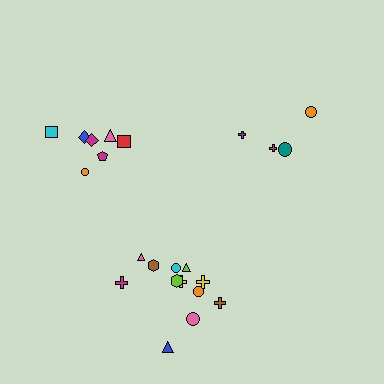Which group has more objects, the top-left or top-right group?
The top-left group.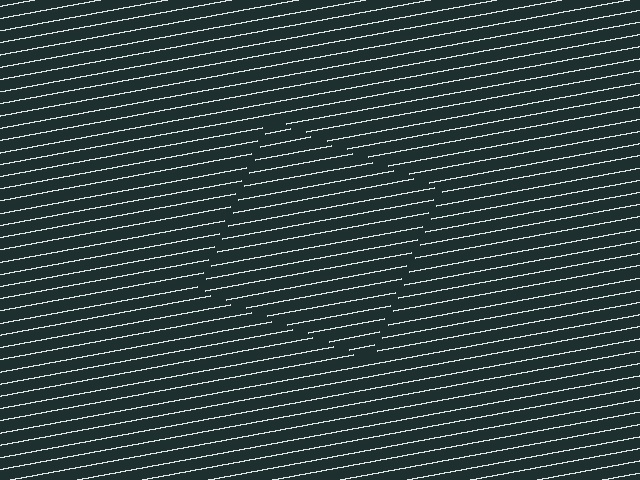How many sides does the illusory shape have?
4 sides — the line-ends trace a square.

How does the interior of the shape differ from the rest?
The interior of the shape contains the same grating, shifted by half a period — the contour is defined by the phase discontinuity where line-ends from the inner and outer gratings abut.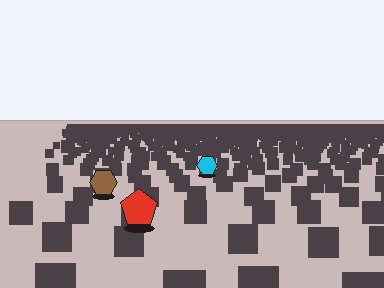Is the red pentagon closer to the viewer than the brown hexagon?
Yes. The red pentagon is closer — you can tell from the texture gradient: the ground texture is coarser near it.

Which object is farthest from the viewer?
The cyan hexagon is farthest from the viewer. It appears smaller and the ground texture around it is denser.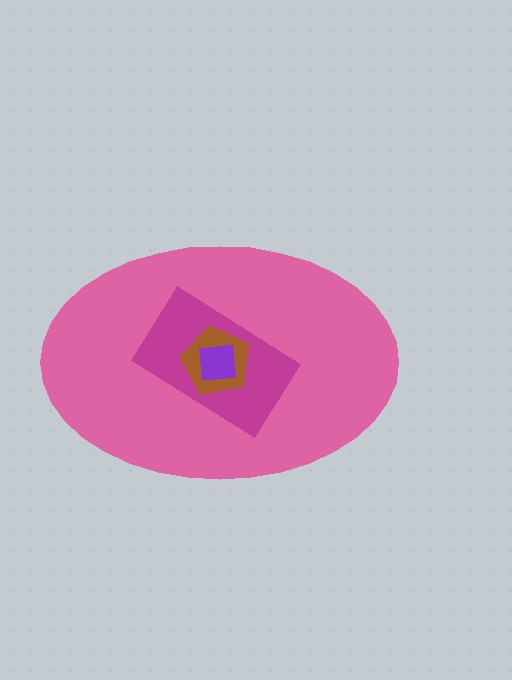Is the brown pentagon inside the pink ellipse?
Yes.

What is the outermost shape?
The pink ellipse.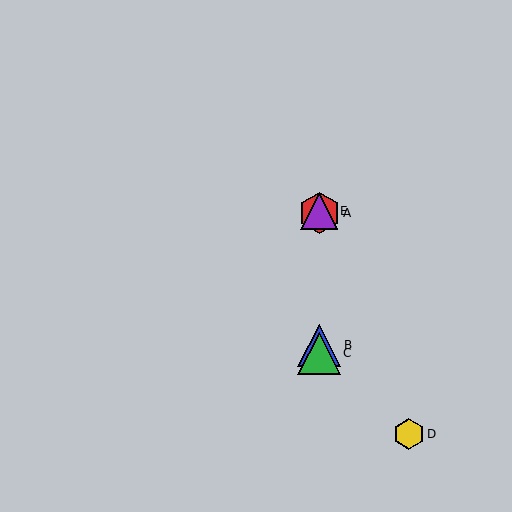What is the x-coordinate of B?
Object B is at x≈319.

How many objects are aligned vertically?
4 objects (A, B, C, E) are aligned vertically.